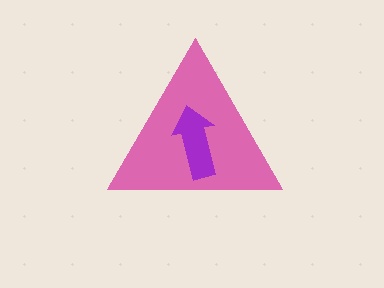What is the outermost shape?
The pink triangle.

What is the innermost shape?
The purple arrow.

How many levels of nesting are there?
2.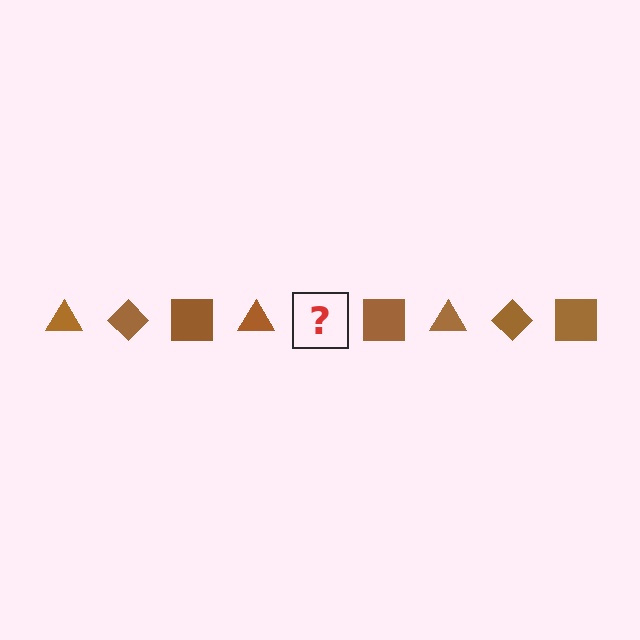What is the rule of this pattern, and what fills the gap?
The rule is that the pattern cycles through triangle, diamond, square shapes in brown. The gap should be filled with a brown diamond.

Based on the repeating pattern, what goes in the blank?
The blank should be a brown diamond.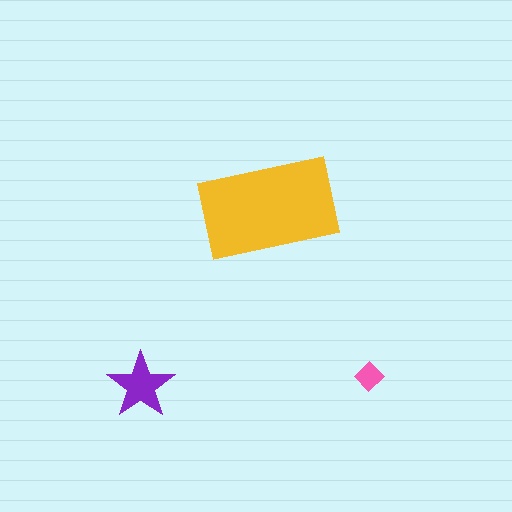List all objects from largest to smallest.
The yellow rectangle, the purple star, the pink diamond.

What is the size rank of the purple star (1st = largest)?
2nd.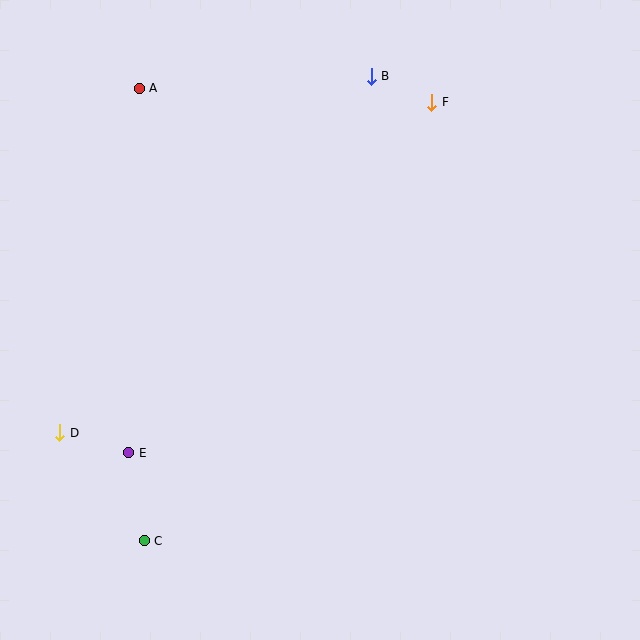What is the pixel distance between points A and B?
The distance between A and B is 232 pixels.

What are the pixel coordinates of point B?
Point B is at (371, 76).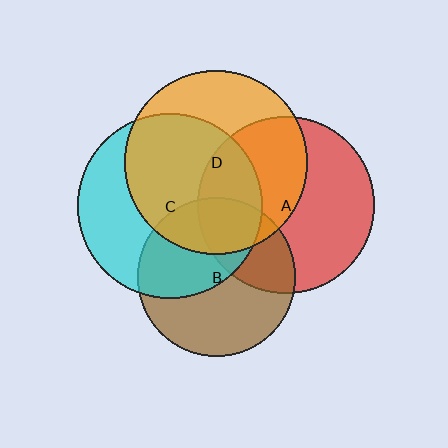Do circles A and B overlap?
Yes.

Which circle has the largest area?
Circle C (cyan).